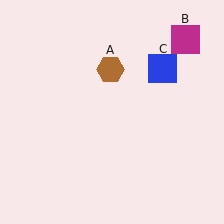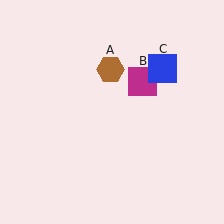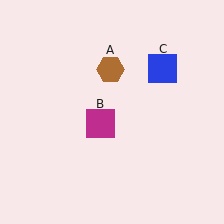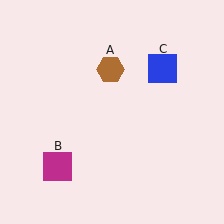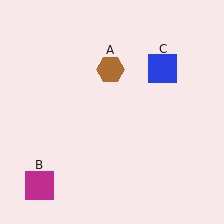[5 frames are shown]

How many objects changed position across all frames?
1 object changed position: magenta square (object B).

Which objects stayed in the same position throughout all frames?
Brown hexagon (object A) and blue square (object C) remained stationary.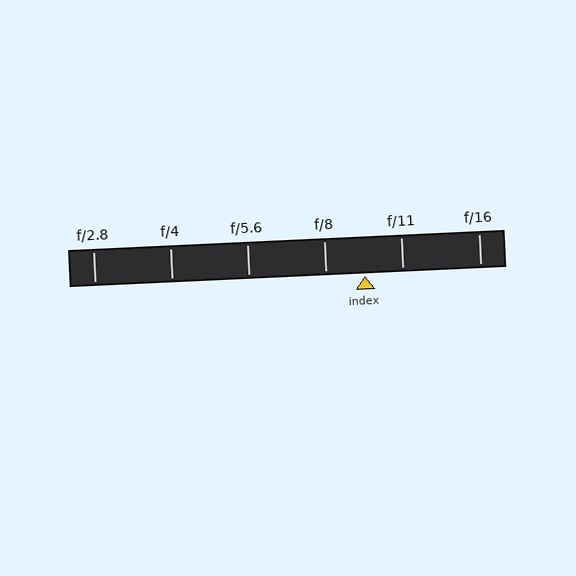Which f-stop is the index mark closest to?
The index mark is closest to f/11.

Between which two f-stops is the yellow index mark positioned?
The index mark is between f/8 and f/11.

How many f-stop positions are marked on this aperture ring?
There are 6 f-stop positions marked.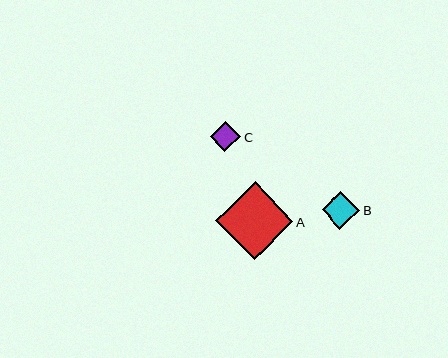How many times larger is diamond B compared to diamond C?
Diamond B is approximately 1.2 times the size of diamond C.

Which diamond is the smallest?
Diamond C is the smallest with a size of approximately 31 pixels.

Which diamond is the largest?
Diamond A is the largest with a size of approximately 78 pixels.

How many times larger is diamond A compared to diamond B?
Diamond A is approximately 2.1 times the size of diamond B.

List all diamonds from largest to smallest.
From largest to smallest: A, B, C.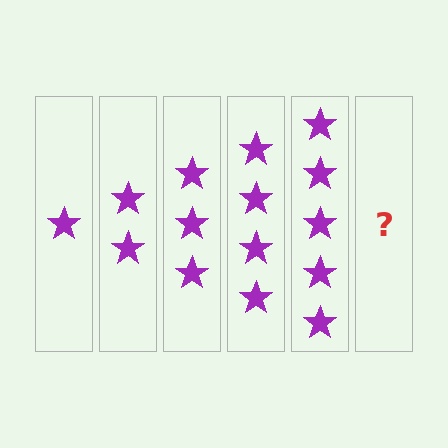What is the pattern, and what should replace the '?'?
The pattern is that each step adds one more star. The '?' should be 6 stars.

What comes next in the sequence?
The next element should be 6 stars.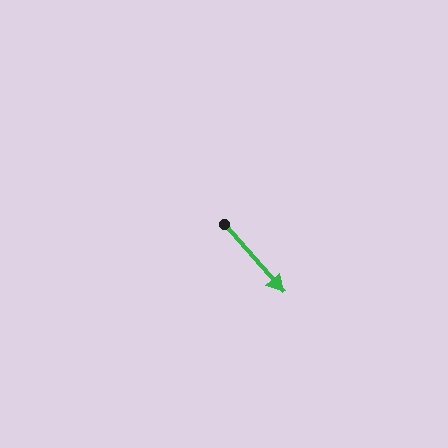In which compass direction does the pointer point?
Southeast.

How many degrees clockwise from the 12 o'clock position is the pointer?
Approximately 139 degrees.